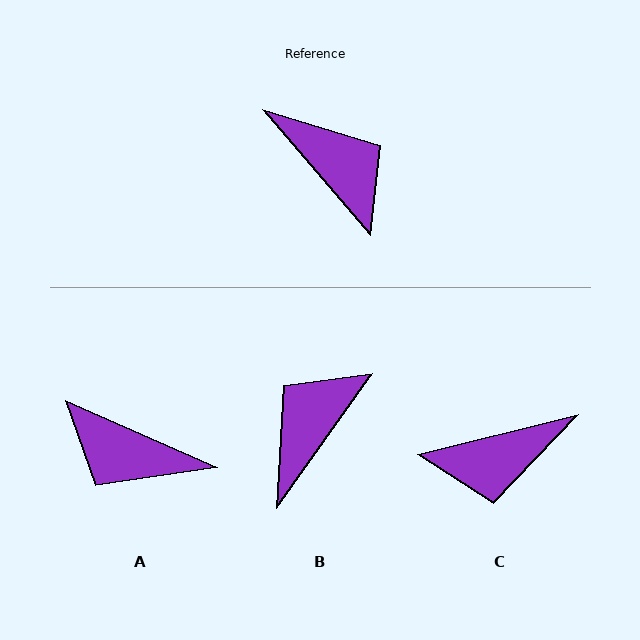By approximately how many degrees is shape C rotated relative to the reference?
Approximately 117 degrees clockwise.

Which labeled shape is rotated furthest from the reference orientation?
A, about 155 degrees away.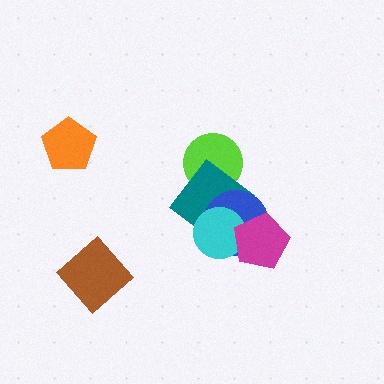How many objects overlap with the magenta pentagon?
3 objects overlap with the magenta pentagon.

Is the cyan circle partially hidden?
Yes, it is partially covered by another shape.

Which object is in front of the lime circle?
The teal diamond is in front of the lime circle.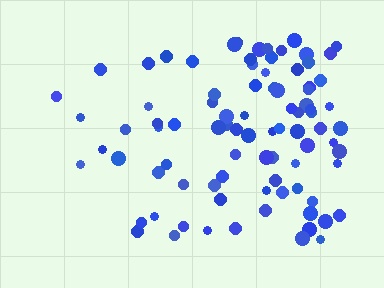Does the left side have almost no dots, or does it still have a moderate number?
Still a moderate number, just noticeably fewer than the right.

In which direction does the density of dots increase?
From left to right, with the right side densest.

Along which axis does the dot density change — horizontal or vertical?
Horizontal.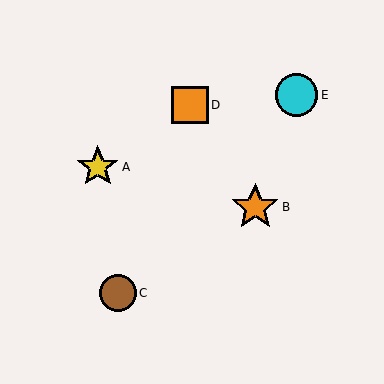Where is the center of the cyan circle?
The center of the cyan circle is at (297, 95).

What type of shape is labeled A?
Shape A is a yellow star.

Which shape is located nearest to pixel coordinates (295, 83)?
The cyan circle (labeled E) at (297, 95) is nearest to that location.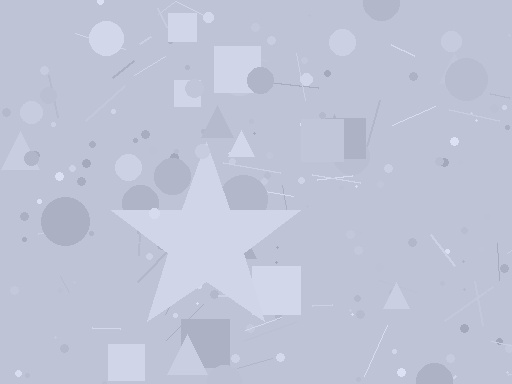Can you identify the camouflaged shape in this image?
The camouflaged shape is a star.